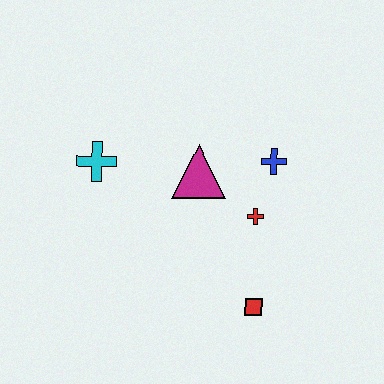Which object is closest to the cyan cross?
The magenta triangle is closest to the cyan cross.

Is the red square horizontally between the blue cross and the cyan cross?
Yes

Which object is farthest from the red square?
The cyan cross is farthest from the red square.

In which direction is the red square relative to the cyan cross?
The red square is to the right of the cyan cross.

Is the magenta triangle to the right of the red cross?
No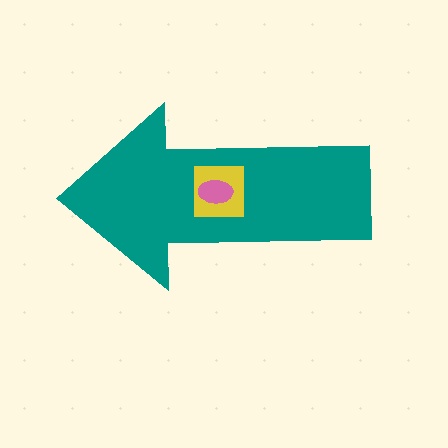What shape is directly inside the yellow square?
The pink ellipse.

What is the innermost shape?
The pink ellipse.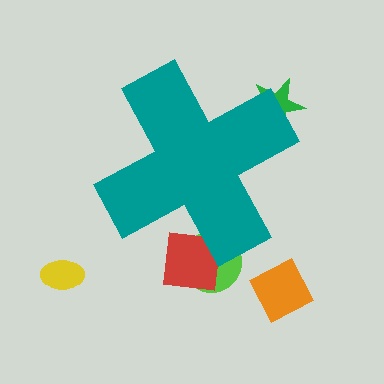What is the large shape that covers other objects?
A teal cross.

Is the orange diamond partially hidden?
No, the orange diamond is fully visible.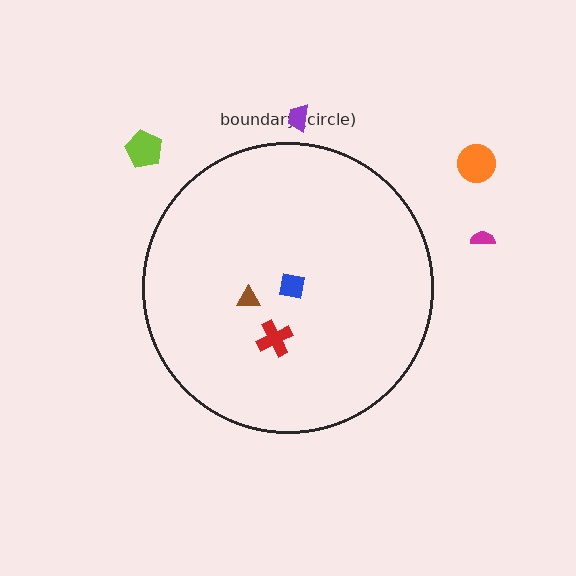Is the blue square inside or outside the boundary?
Inside.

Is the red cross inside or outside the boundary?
Inside.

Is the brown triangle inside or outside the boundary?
Inside.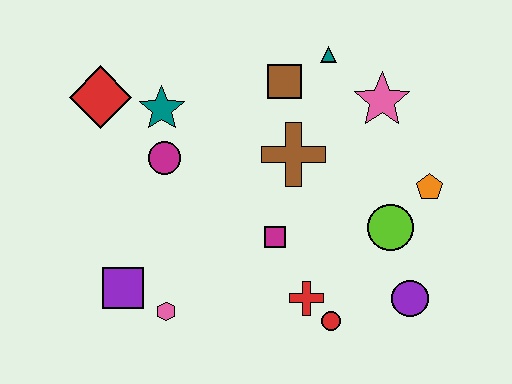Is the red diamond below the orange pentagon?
No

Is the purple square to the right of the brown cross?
No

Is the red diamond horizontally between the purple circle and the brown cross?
No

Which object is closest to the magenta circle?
The teal star is closest to the magenta circle.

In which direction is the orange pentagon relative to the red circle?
The orange pentagon is above the red circle.